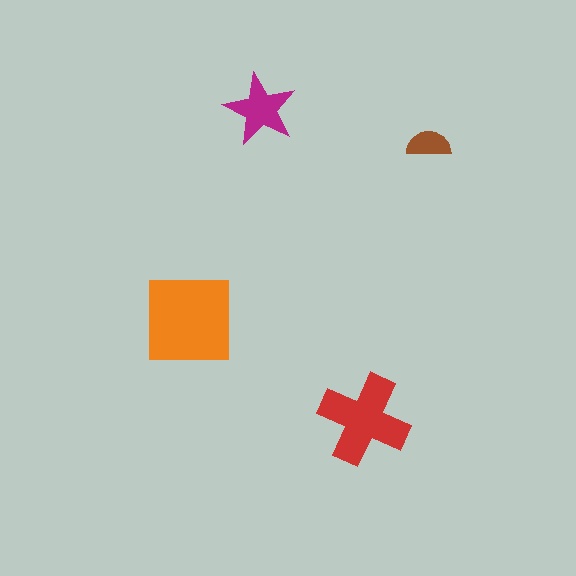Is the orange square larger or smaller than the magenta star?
Larger.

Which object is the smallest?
The brown semicircle.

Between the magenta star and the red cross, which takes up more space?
The red cross.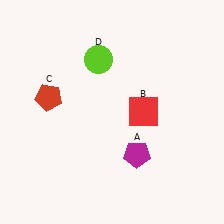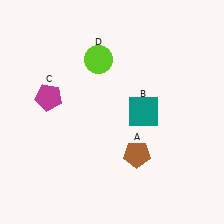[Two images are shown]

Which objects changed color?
A changed from magenta to brown. B changed from red to teal. C changed from red to magenta.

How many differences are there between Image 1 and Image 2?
There are 3 differences between the two images.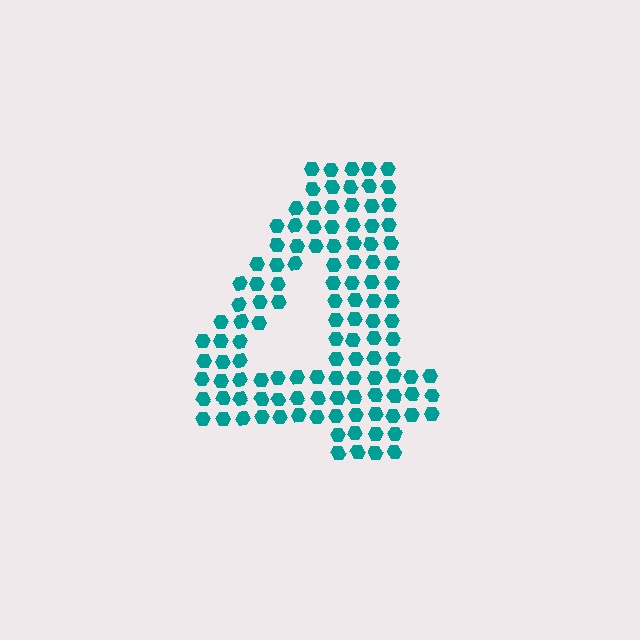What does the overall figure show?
The overall figure shows the digit 4.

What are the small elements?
The small elements are hexagons.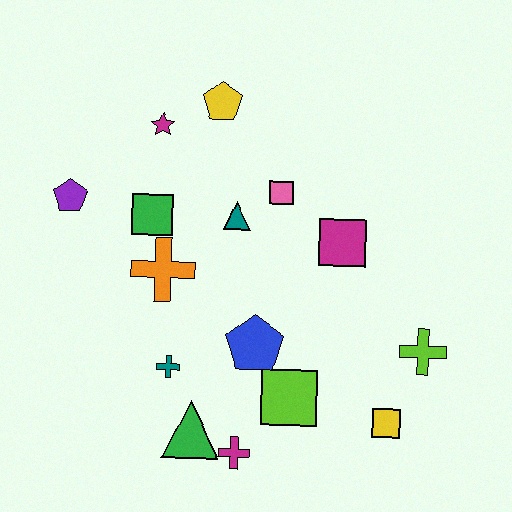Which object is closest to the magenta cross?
The green triangle is closest to the magenta cross.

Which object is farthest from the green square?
The yellow square is farthest from the green square.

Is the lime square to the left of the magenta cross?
No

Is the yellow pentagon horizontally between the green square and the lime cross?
Yes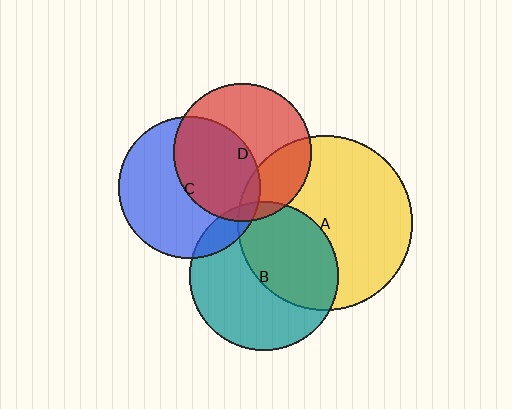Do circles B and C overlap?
Yes.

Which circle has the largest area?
Circle A (yellow).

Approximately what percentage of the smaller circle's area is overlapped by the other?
Approximately 10%.